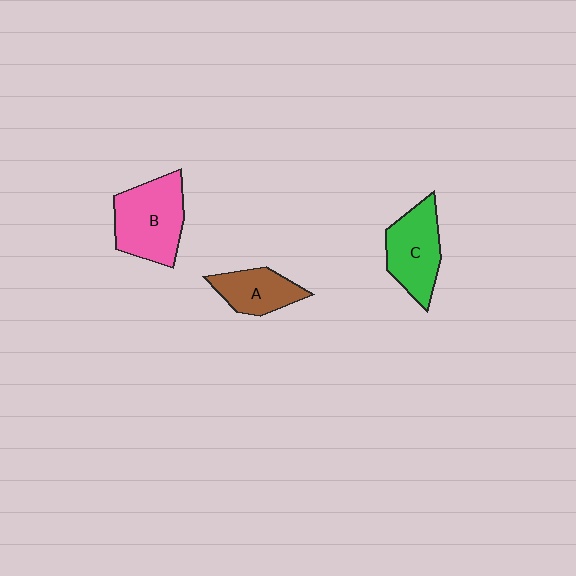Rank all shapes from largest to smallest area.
From largest to smallest: B (pink), C (green), A (brown).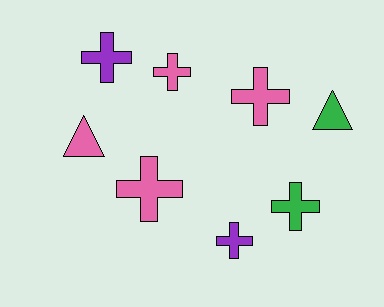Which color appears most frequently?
Pink, with 4 objects.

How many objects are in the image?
There are 8 objects.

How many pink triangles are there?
There is 1 pink triangle.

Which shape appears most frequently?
Cross, with 6 objects.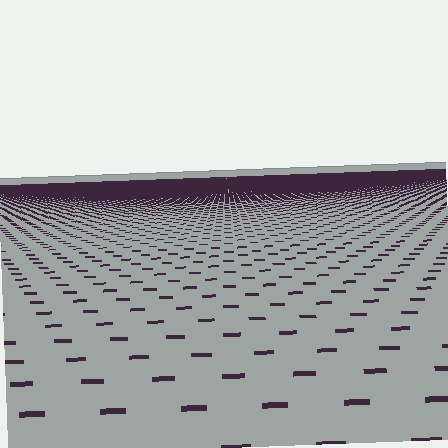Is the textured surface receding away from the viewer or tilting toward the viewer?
The surface is receding away from the viewer. Texture elements get smaller and denser toward the top.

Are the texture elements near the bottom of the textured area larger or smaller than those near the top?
Larger. Near the bottom, elements are closer to the viewer and appear at a bigger on-screen size.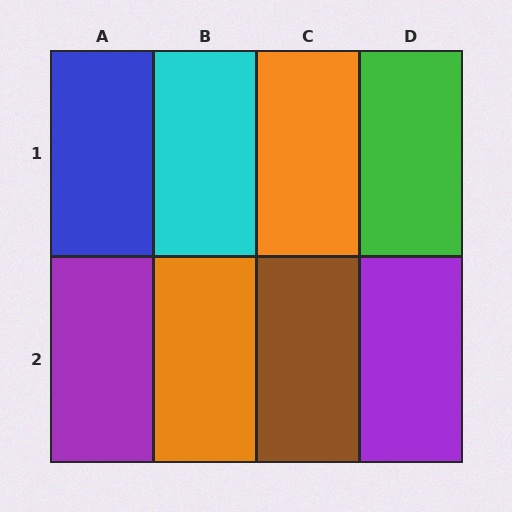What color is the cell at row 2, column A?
Purple.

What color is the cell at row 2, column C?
Brown.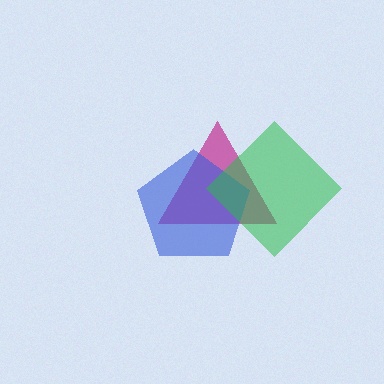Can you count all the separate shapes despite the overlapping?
Yes, there are 3 separate shapes.